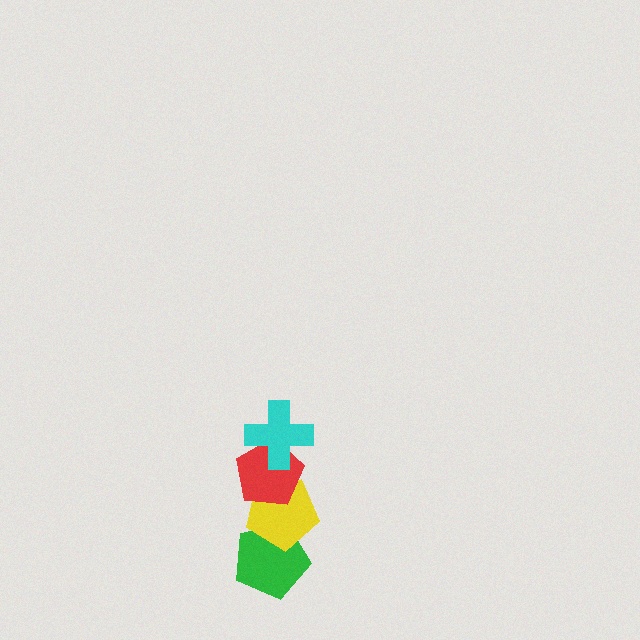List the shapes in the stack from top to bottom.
From top to bottom: the cyan cross, the red pentagon, the yellow pentagon, the green pentagon.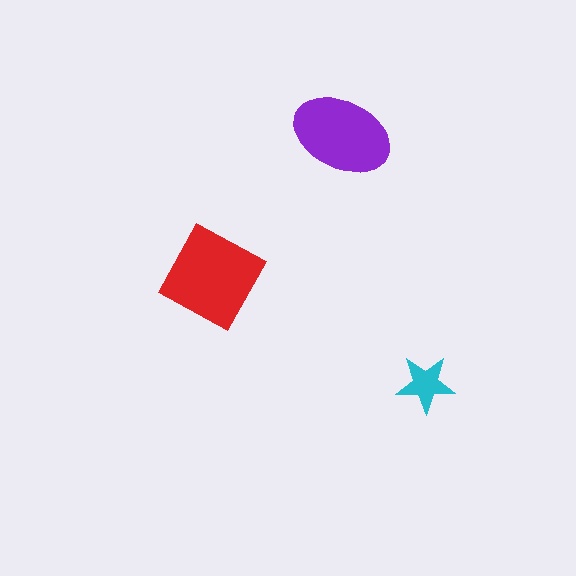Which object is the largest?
The red diamond.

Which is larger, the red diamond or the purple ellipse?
The red diamond.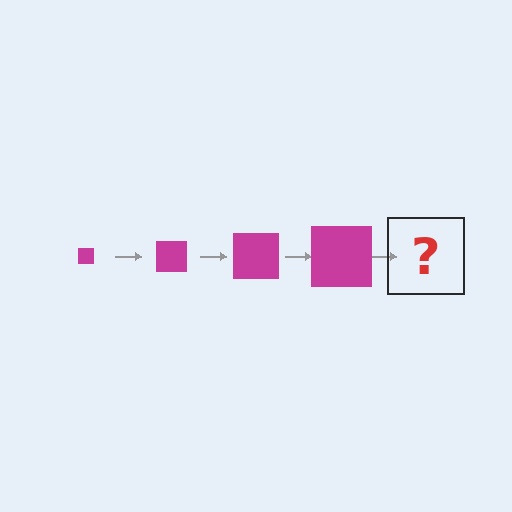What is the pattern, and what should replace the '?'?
The pattern is that the square gets progressively larger each step. The '?' should be a magenta square, larger than the previous one.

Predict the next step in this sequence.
The next step is a magenta square, larger than the previous one.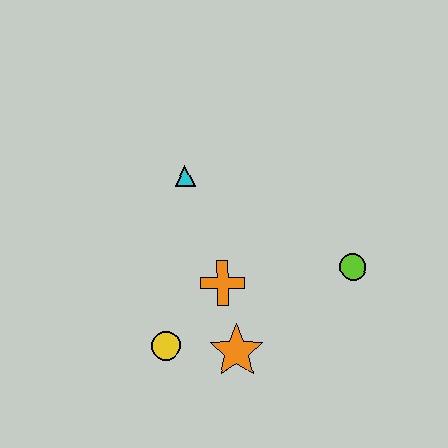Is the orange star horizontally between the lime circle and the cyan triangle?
Yes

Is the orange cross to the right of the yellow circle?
Yes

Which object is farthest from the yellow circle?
The lime circle is farthest from the yellow circle.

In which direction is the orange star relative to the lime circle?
The orange star is to the left of the lime circle.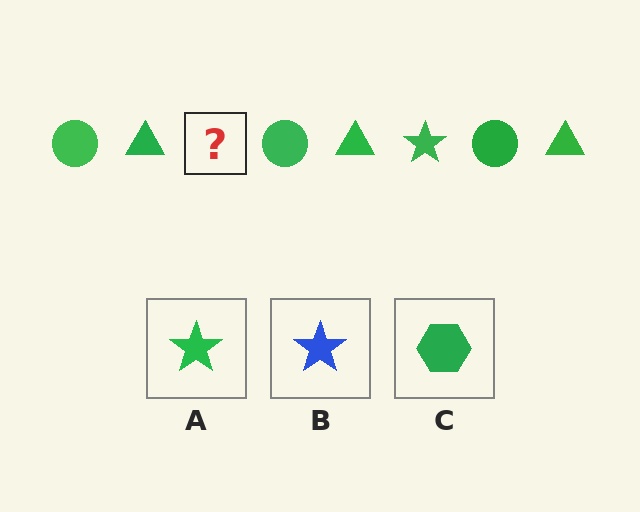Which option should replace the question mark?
Option A.